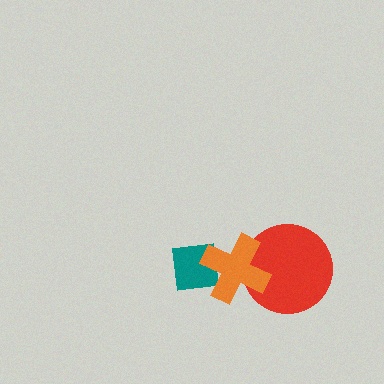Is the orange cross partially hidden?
No, no other shape covers it.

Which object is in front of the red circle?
The orange cross is in front of the red circle.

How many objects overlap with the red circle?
1 object overlaps with the red circle.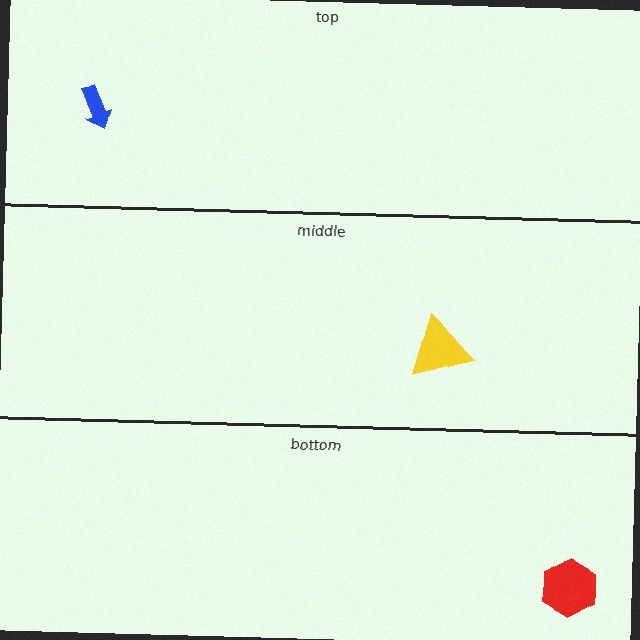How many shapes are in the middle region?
1.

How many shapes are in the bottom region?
1.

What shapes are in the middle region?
The yellow triangle.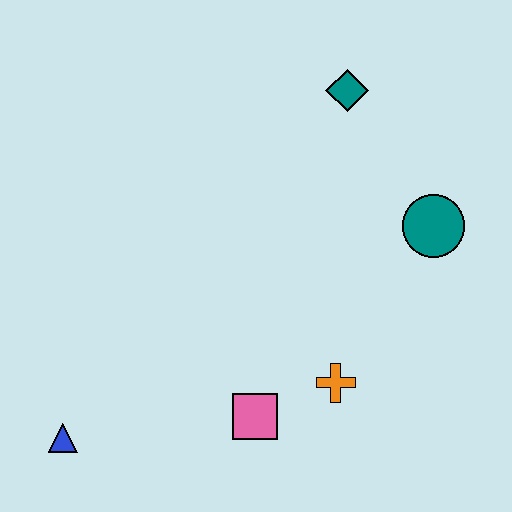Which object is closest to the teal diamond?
The teal circle is closest to the teal diamond.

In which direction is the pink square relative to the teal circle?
The pink square is below the teal circle.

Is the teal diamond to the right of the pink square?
Yes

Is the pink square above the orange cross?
No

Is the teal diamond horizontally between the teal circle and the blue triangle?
Yes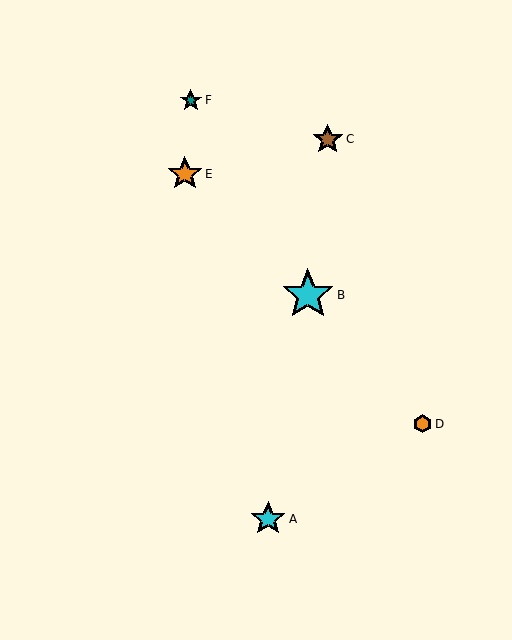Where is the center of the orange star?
The center of the orange star is at (185, 174).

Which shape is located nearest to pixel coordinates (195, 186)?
The orange star (labeled E) at (185, 174) is nearest to that location.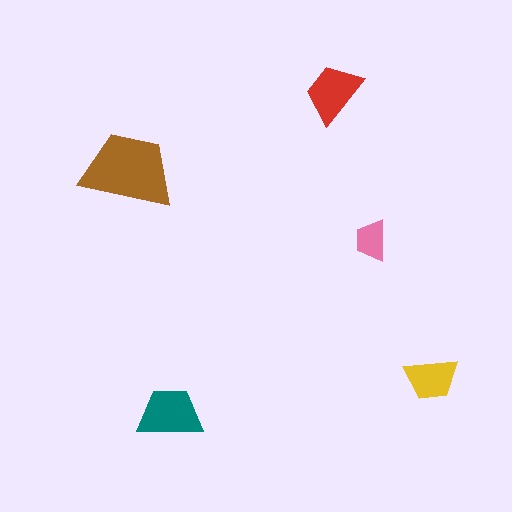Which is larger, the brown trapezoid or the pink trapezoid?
The brown one.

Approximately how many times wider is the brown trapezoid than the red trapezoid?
About 1.5 times wider.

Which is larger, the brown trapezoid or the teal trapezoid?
The brown one.